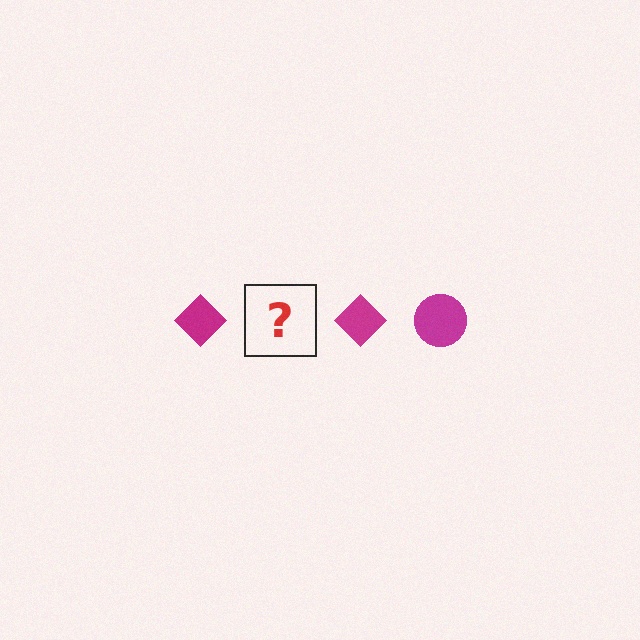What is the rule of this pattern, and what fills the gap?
The rule is that the pattern cycles through diamond, circle shapes in magenta. The gap should be filled with a magenta circle.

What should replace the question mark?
The question mark should be replaced with a magenta circle.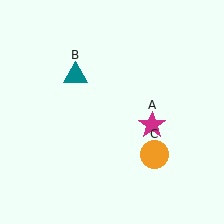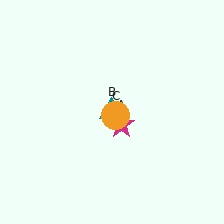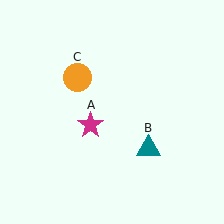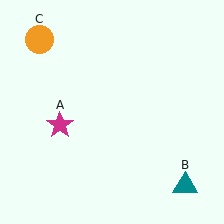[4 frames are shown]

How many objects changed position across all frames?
3 objects changed position: magenta star (object A), teal triangle (object B), orange circle (object C).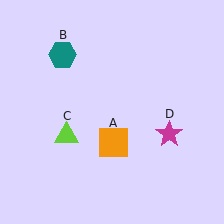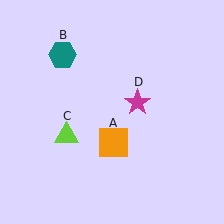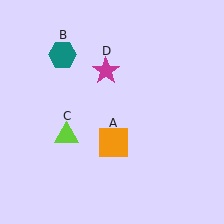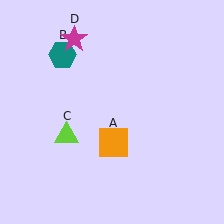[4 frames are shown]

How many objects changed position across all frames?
1 object changed position: magenta star (object D).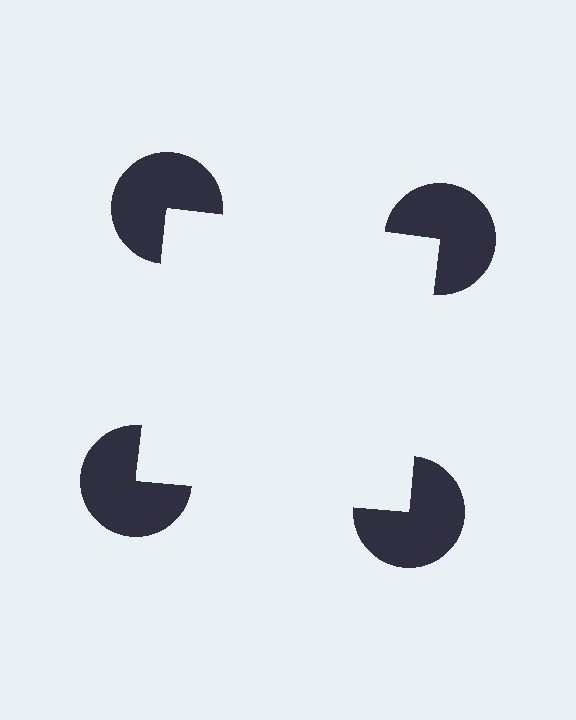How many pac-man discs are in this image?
There are 4 — one at each vertex of the illusory square.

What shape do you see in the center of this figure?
An illusory square — its edges are inferred from the aligned wedge cuts in the pac-man discs, not physically drawn.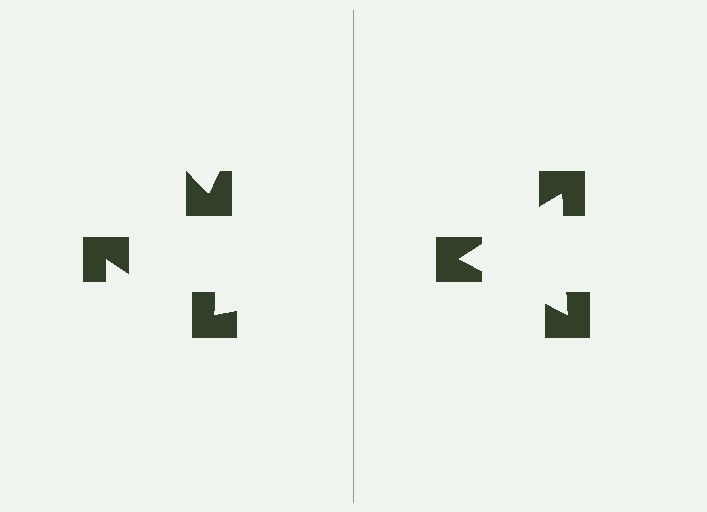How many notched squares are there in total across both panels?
6 — 3 on each side.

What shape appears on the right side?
An illusory triangle.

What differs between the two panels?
The notched squares are positioned identically on both sides; only the wedge orientations differ. On the right they align to a triangle; on the left they are misaligned.